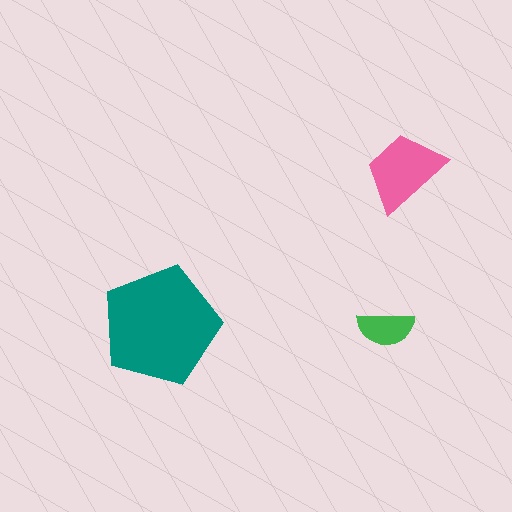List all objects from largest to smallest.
The teal pentagon, the pink trapezoid, the green semicircle.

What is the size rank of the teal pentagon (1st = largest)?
1st.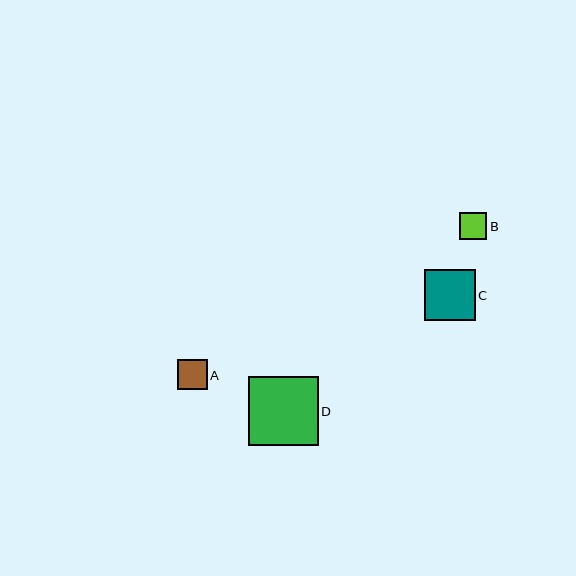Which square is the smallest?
Square B is the smallest with a size of approximately 27 pixels.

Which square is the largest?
Square D is the largest with a size of approximately 69 pixels.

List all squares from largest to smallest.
From largest to smallest: D, C, A, B.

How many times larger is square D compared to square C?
Square D is approximately 1.4 times the size of square C.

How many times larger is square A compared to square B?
Square A is approximately 1.1 times the size of square B.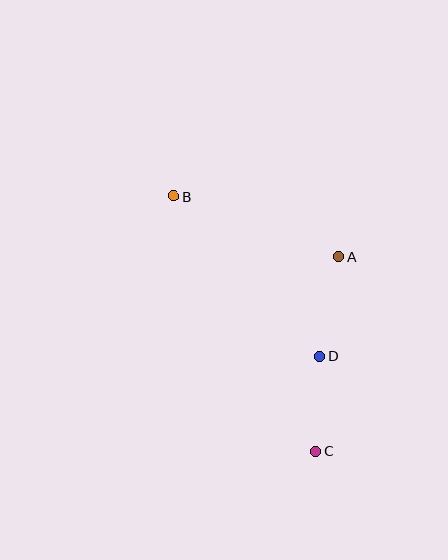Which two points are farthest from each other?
Points B and C are farthest from each other.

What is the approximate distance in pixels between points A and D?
The distance between A and D is approximately 101 pixels.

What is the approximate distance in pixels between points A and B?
The distance between A and B is approximately 176 pixels.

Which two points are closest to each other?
Points C and D are closest to each other.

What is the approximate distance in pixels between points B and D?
The distance between B and D is approximately 217 pixels.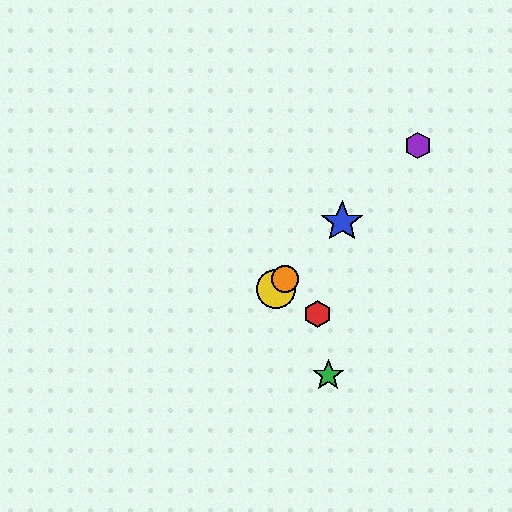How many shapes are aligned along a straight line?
4 shapes (the blue star, the yellow circle, the purple hexagon, the orange circle) are aligned along a straight line.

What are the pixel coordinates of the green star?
The green star is at (328, 375).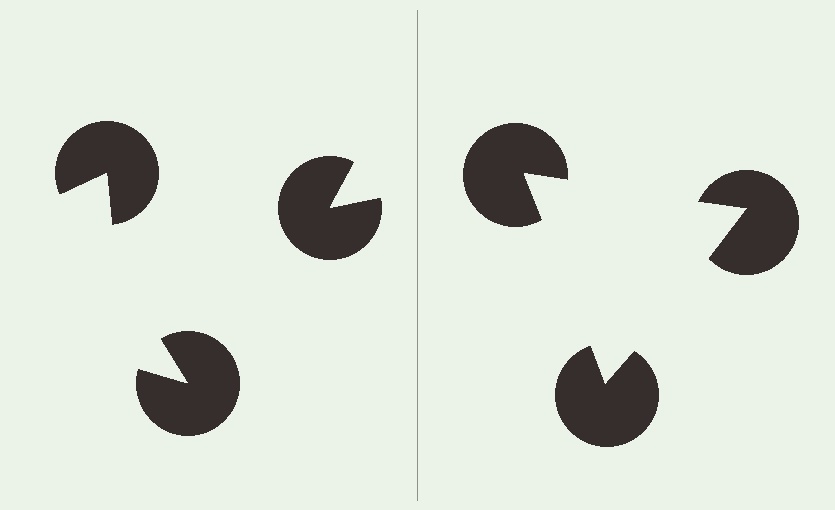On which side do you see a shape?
An illusory triangle appears on the right side. On the left side the wedge cuts are rotated, so no coherent shape forms.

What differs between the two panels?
The pac-man discs are positioned identically on both sides; only the wedge orientations differ. On the right they align to a triangle; on the left they are misaligned.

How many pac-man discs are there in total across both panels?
6 — 3 on each side.